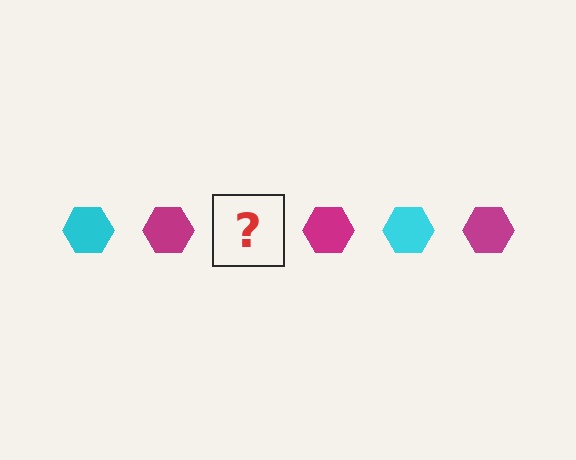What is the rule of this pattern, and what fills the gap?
The rule is that the pattern cycles through cyan, magenta hexagons. The gap should be filled with a cyan hexagon.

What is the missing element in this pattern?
The missing element is a cyan hexagon.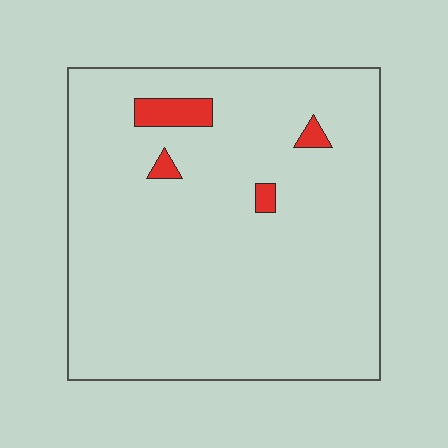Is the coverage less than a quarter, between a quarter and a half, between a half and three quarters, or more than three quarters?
Less than a quarter.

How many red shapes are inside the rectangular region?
4.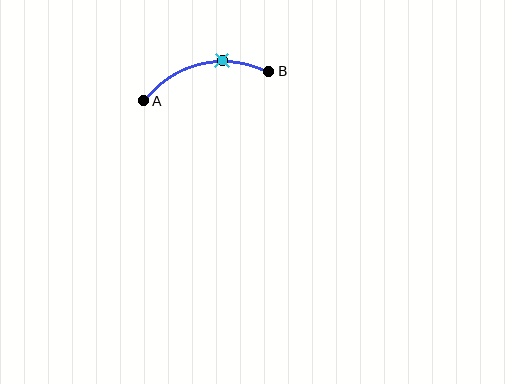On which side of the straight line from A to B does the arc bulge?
The arc bulges above the straight line connecting A and B.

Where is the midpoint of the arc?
The arc midpoint is the point on the curve farthest from the straight line joining A and B. It sits above that line.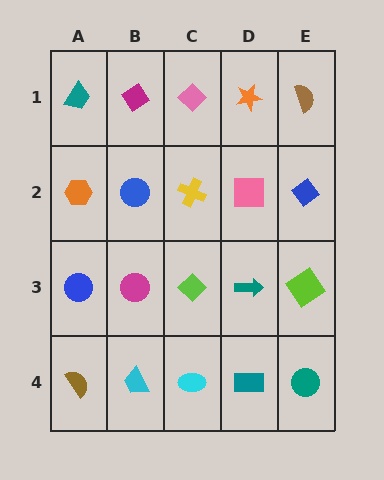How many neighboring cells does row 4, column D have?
3.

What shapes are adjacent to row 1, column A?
An orange hexagon (row 2, column A), a magenta diamond (row 1, column B).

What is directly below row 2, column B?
A magenta circle.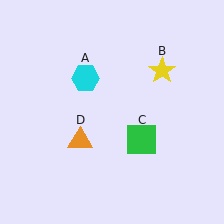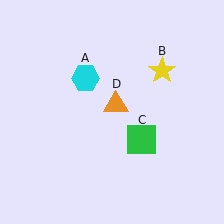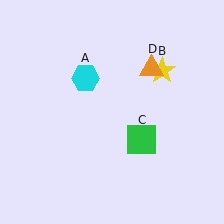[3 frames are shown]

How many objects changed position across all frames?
1 object changed position: orange triangle (object D).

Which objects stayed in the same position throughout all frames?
Cyan hexagon (object A) and yellow star (object B) and green square (object C) remained stationary.